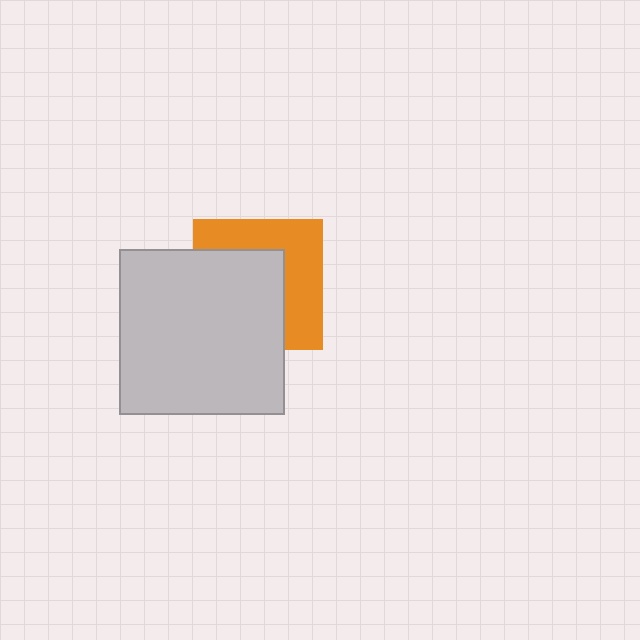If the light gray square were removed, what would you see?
You would see the complete orange square.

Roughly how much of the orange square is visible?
About half of it is visible (roughly 46%).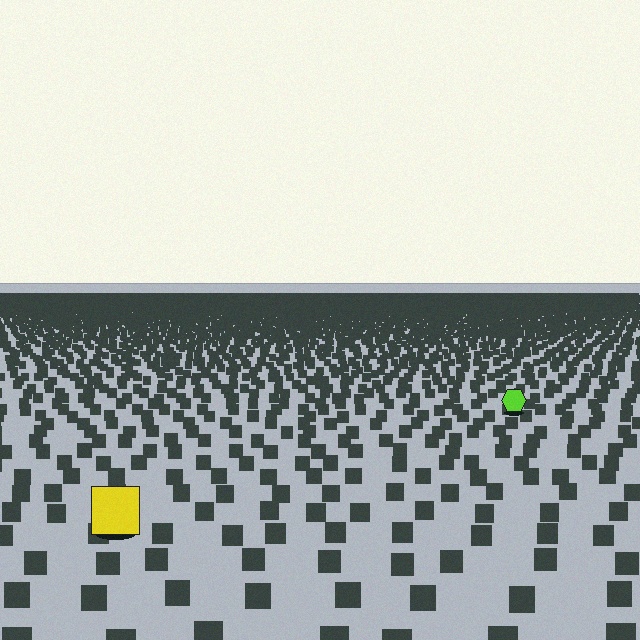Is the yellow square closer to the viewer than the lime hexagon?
Yes. The yellow square is closer — you can tell from the texture gradient: the ground texture is coarser near it.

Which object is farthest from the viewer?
The lime hexagon is farthest from the viewer. It appears smaller and the ground texture around it is denser.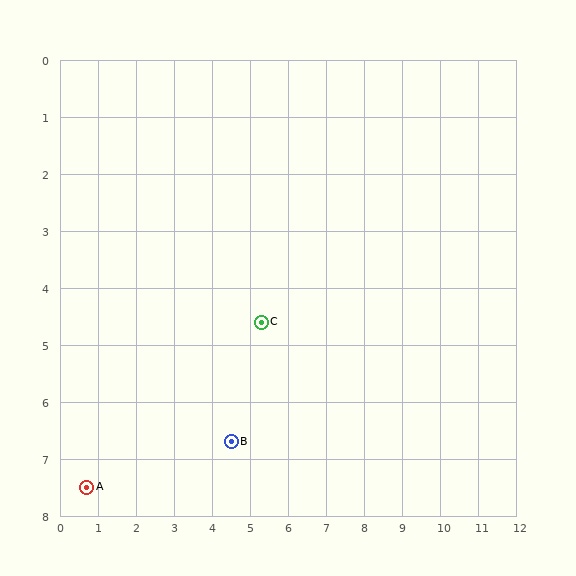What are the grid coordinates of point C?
Point C is at approximately (5.3, 4.6).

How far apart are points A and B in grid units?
Points A and B are about 3.9 grid units apart.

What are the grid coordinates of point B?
Point B is at approximately (4.5, 6.7).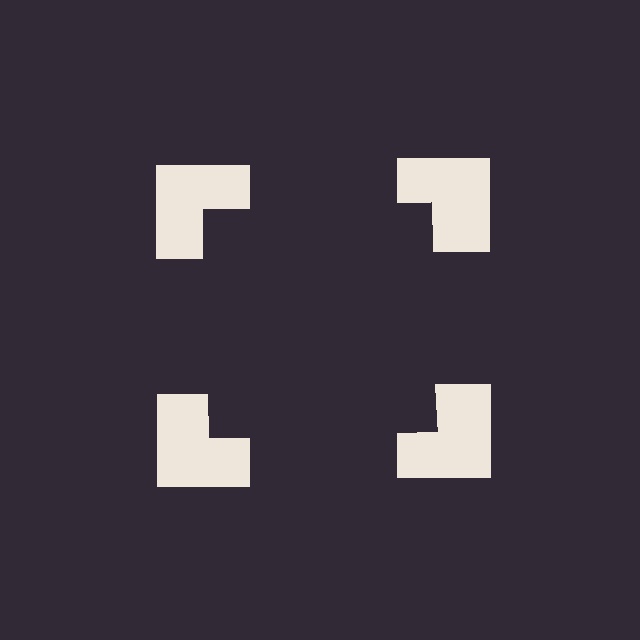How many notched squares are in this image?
There are 4 — one at each vertex of the illusory square.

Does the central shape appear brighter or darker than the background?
It typically appears slightly darker than the background, even though no actual brightness change is drawn.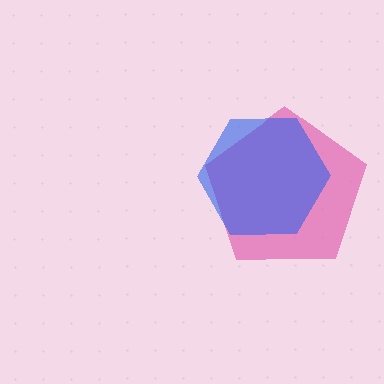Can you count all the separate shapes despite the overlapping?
Yes, there are 2 separate shapes.